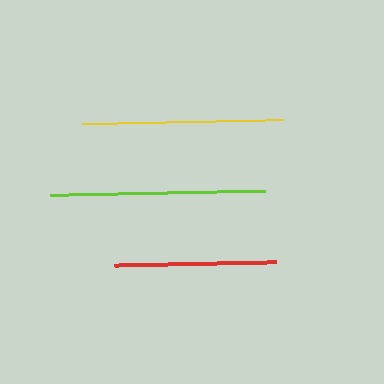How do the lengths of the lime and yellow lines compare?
The lime and yellow lines are approximately the same length.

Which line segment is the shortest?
The red line is the shortest at approximately 162 pixels.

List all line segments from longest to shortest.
From longest to shortest: lime, yellow, red.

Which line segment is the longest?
The lime line is the longest at approximately 215 pixels.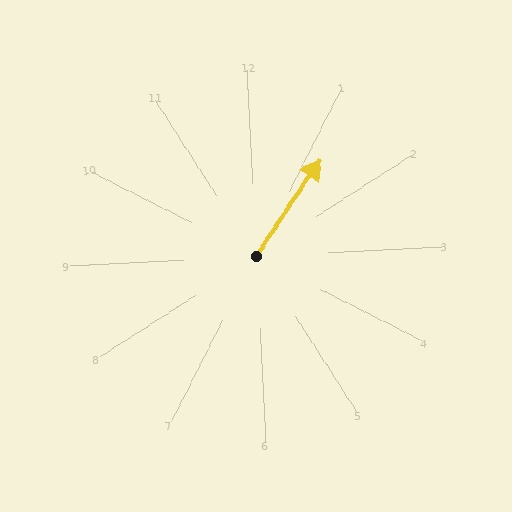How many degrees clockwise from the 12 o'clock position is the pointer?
Approximately 37 degrees.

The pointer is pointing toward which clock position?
Roughly 1 o'clock.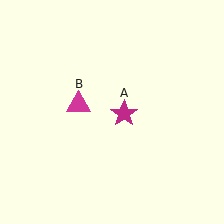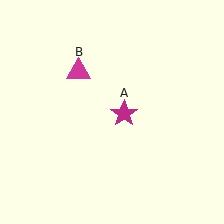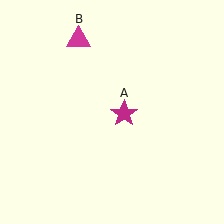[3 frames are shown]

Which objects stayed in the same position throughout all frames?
Magenta star (object A) remained stationary.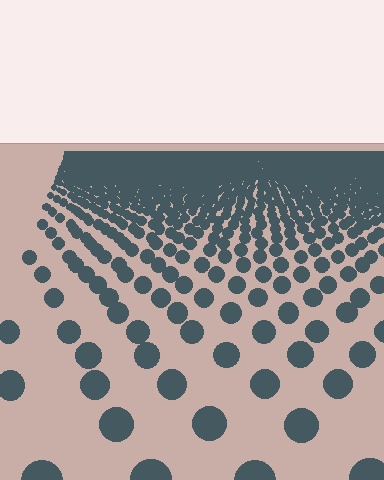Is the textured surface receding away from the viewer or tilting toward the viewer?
The surface is receding away from the viewer. Texture elements get smaller and denser toward the top.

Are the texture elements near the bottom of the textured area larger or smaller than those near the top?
Larger. Near the bottom, elements are closer to the viewer and appear at a bigger on-screen size.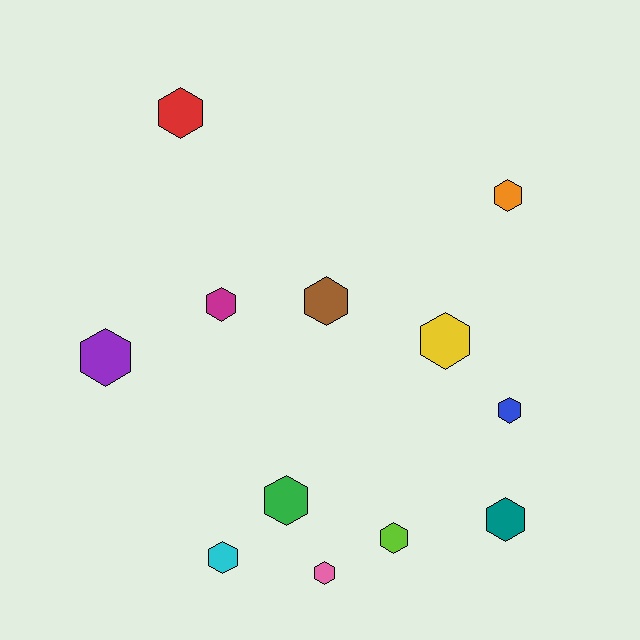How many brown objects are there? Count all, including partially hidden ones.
There is 1 brown object.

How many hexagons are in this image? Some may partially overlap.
There are 12 hexagons.